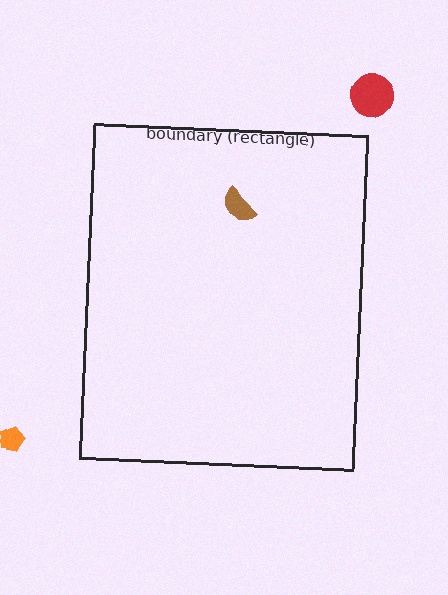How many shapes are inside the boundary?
1 inside, 2 outside.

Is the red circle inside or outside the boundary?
Outside.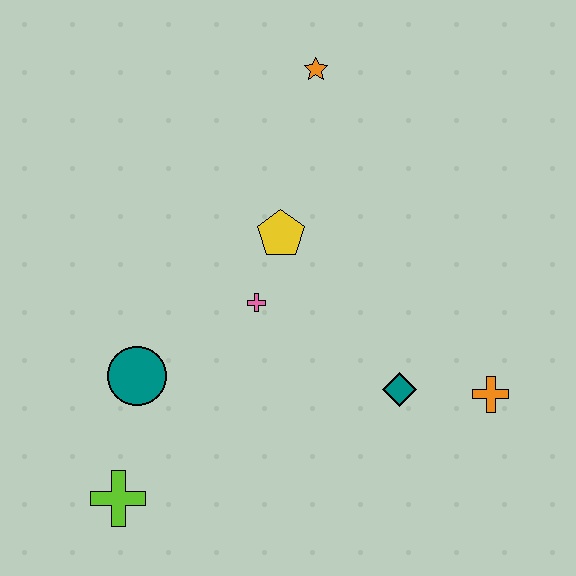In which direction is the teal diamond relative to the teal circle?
The teal diamond is to the right of the teal circle.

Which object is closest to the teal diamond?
The orange cross is closest to the teal diamond.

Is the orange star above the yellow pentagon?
Yes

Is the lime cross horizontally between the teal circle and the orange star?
No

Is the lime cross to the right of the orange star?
No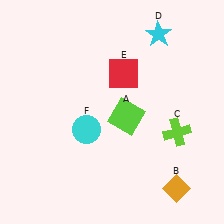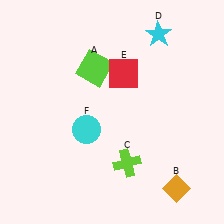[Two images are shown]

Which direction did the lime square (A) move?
The lime square (A) moved up.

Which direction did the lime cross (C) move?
The lime cross (C) moved left.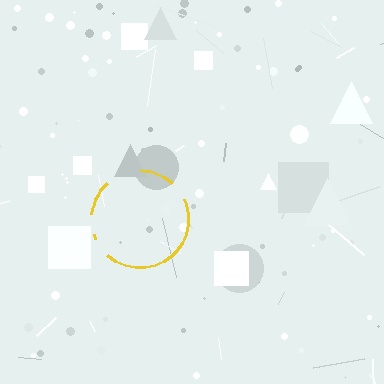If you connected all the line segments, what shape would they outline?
They would outline a circle.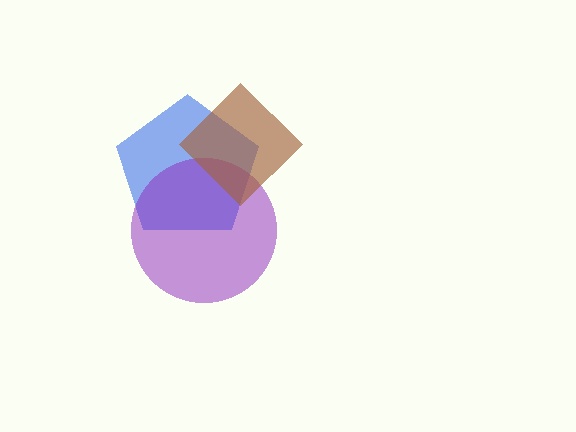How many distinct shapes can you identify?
There are 3 distinct shapes: a blue pentagon, a purple circle, a brown diamond.